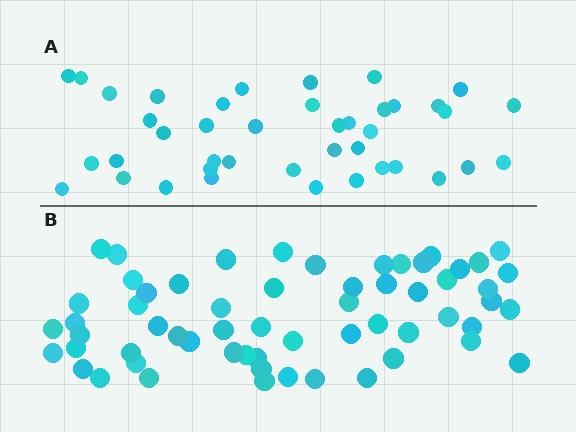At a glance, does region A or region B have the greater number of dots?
Region B (the bottom region) has more dots.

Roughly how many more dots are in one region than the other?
Region B has approximately 20 more dots than region A.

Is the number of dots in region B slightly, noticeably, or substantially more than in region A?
Region B has substantially more. The ratio is roughly 1.5 to 1.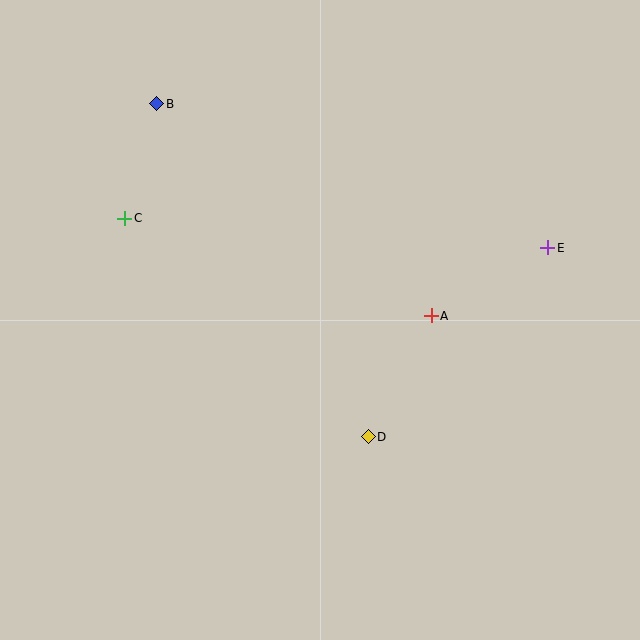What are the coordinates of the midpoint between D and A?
The midpoint between D and A is at (400, 376).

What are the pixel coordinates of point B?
Point B is at (157, 104).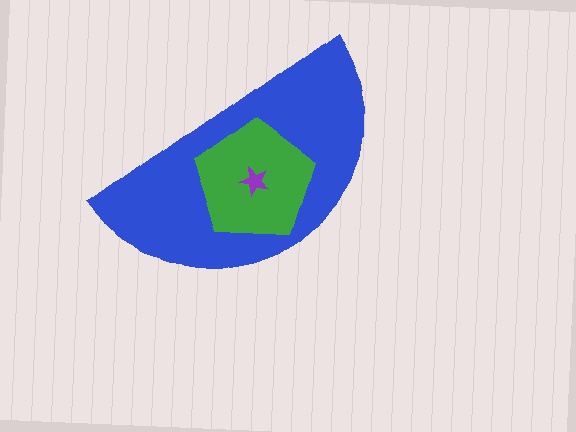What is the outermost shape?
The blue semicircle.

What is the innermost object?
The purple star.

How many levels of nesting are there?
3.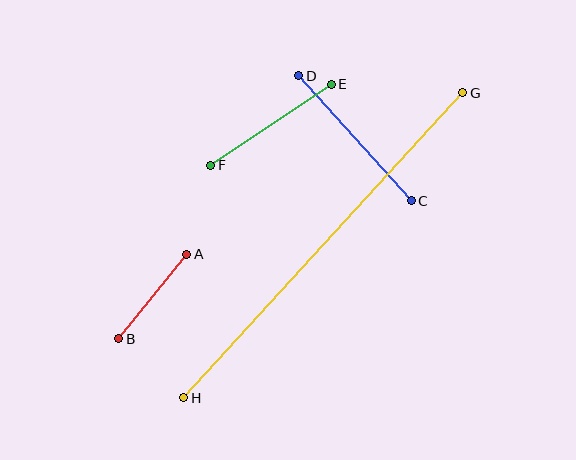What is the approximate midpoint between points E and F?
The midpoint is at approximately (271, 125) pixels.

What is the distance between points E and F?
The distance is approximately 145 pixels.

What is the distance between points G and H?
The distance is approximately 414 pixels.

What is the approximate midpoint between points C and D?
The midpoint is at approximately (355, 138) pixels.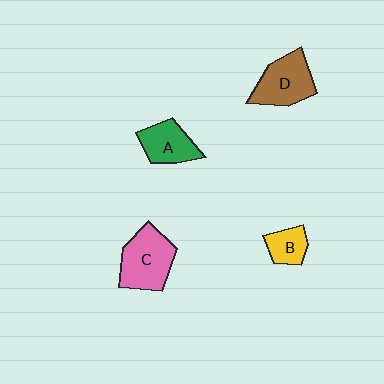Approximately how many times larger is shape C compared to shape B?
Approximately 2.1 times.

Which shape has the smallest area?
Shape B (yellow).